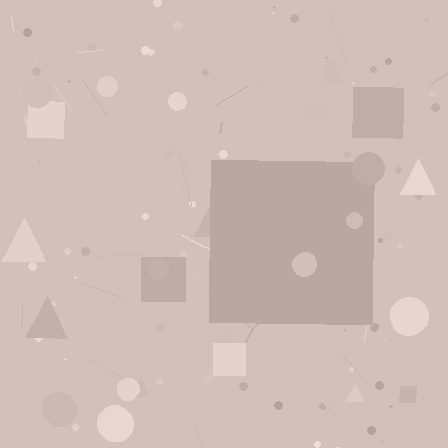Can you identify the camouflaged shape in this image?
The camouflaged shape is a square.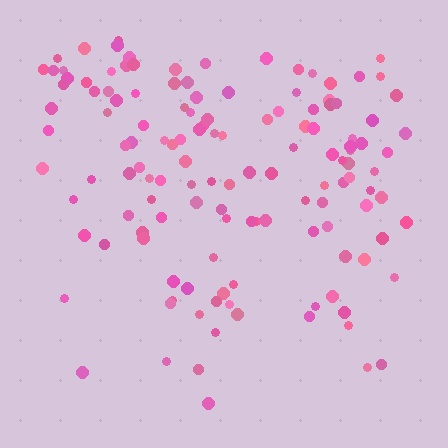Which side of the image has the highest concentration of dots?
The top.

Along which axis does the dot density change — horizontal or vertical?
Vertical.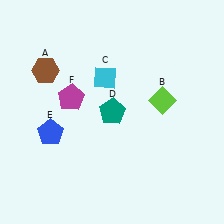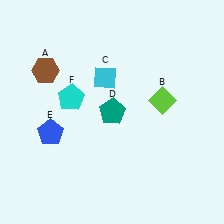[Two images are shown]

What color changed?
The pentagon (F) changed from magenta in Image 1 to cyan in Image 2.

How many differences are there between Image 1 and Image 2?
There is 1 difference between the two images.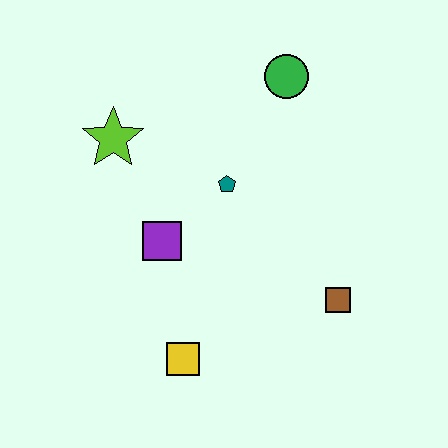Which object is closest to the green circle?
The teal pentagon is closest to the green circle.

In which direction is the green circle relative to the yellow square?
The green circle is above the yellow square.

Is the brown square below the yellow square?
No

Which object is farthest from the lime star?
The brown square is farthest from the lime star.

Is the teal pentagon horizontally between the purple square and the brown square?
Yes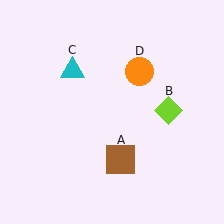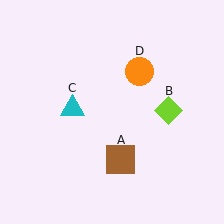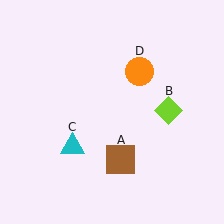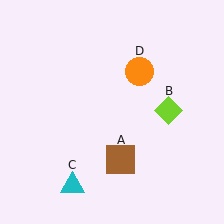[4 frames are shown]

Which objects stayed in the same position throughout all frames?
Brown square (object A) and lime diamond (object B) and orange circle (object D) remained stationary.